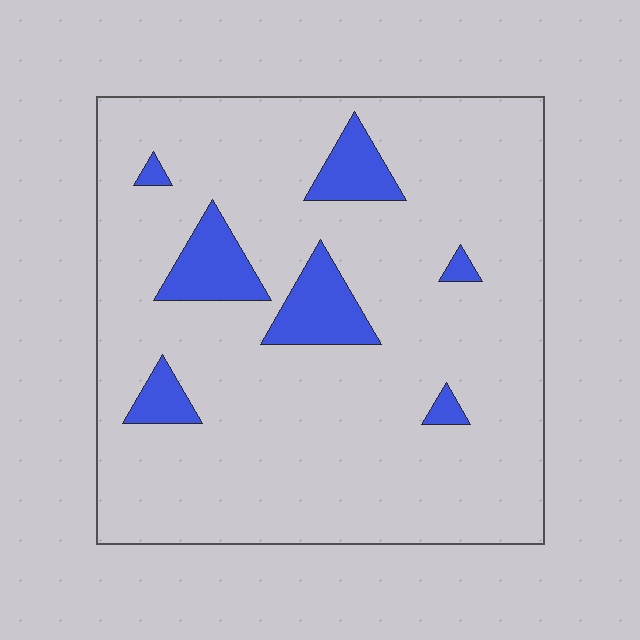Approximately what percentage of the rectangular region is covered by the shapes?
Approximately 10%.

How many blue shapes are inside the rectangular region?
7.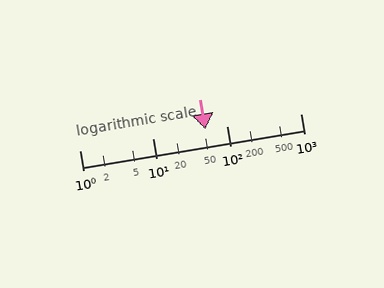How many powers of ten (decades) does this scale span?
The scale spans 3 decades, from 1 to 1000.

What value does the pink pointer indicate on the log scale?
The pointer indicates approximately 51.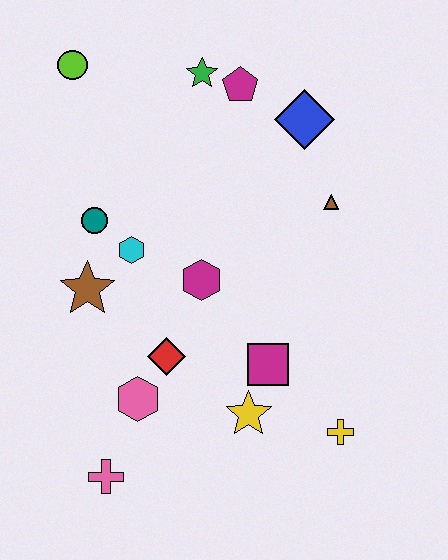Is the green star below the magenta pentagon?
No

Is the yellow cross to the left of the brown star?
No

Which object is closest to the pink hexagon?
The red diamond is closest to the pink hexagon.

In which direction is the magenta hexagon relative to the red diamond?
The magenta hexagon is above the red diamond.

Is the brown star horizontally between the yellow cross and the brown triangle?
No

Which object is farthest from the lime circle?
The yellow cross is farthest from the lime circle.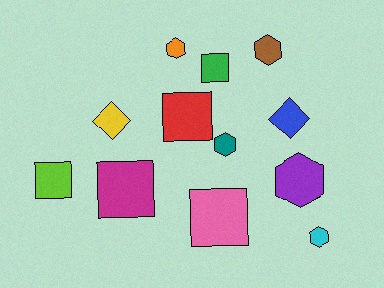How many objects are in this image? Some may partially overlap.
There are 12 objects.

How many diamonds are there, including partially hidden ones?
There are 2 diamonds.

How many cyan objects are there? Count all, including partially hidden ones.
There is 1 cyan object.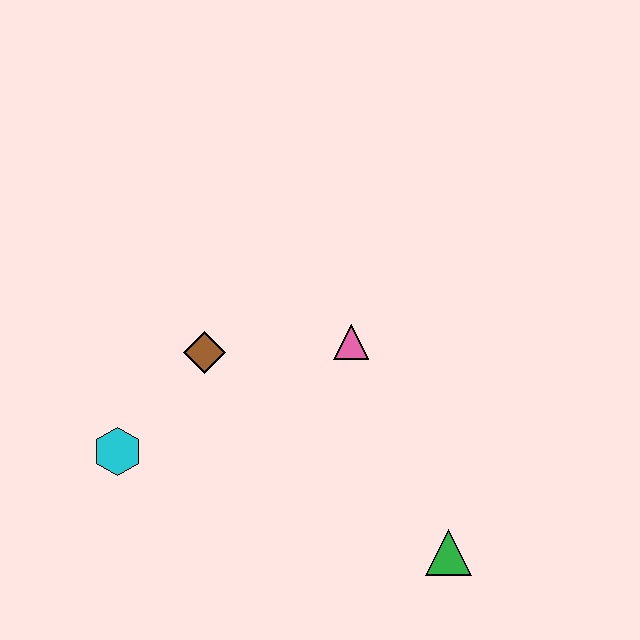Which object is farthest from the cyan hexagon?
The green triangle is farthest from the cyan hexagon.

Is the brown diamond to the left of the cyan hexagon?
No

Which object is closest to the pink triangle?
The brown diamond is closest to the pink triangle.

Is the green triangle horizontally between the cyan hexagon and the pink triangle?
No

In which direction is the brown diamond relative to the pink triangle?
The brown diamond is to the left of the pink triangle.